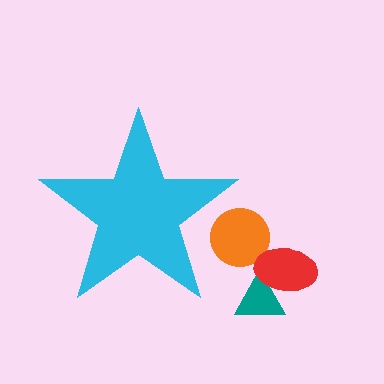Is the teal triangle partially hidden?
No, the teal triangle is fully visible.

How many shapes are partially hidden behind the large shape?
1 shape is partially hidden.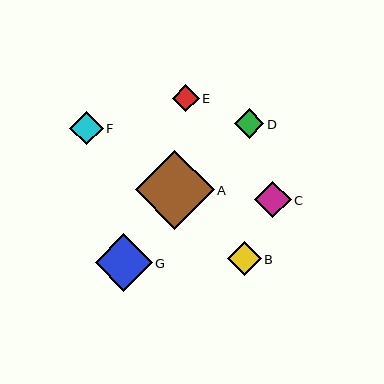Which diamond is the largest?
Diamond A is the largest with a size of approximately 79 pixels.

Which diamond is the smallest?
Diamond E is the smallest with a size of approximately 27 pixels.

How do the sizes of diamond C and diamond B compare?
Diamond C and diamond B are approximately the same size.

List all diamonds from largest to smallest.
From largest to smallest: A, G, C, B, F, D, E.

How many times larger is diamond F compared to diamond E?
Diamond F is approximately 1.2 times the size of diamond E.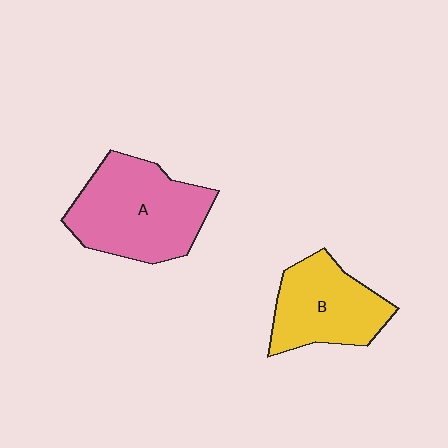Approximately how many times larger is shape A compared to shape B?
Approximately 1.3 times.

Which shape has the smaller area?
Shape B (yellow).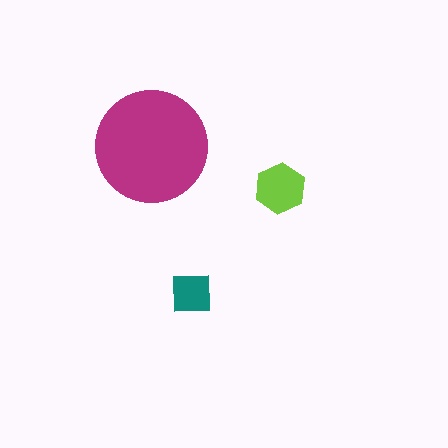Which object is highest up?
The magenta circle is topmost.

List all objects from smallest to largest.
The teal square, the lime hexagon, the magenta circle.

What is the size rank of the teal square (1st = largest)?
3rd.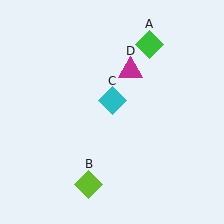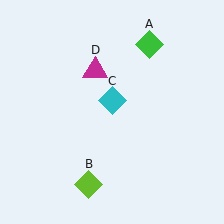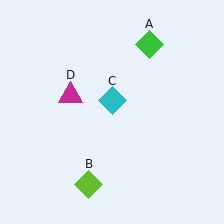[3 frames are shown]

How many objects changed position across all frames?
1 object changed position: magenta triangle (object D).